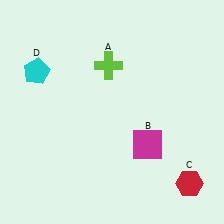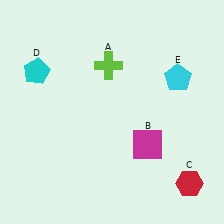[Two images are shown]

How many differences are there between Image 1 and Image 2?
There is 1 difference between the two images.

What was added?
A cyan pentagon (E) was added in Image 2.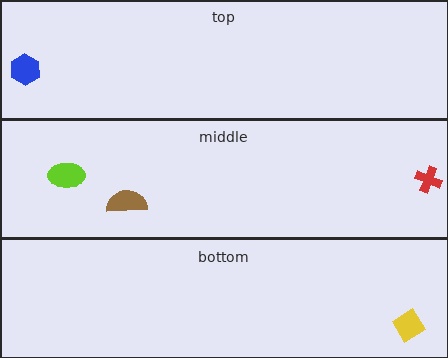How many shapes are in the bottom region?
1.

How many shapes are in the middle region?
3.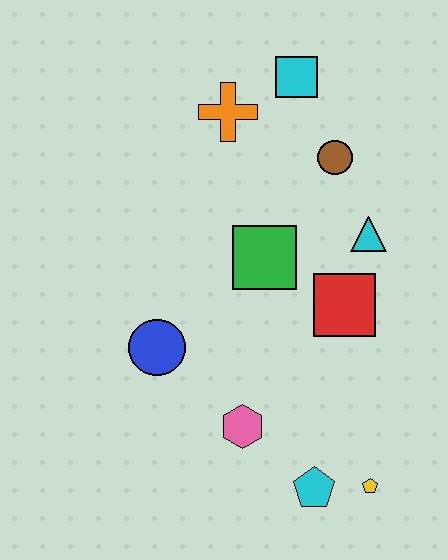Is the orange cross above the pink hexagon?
Yes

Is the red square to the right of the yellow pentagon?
No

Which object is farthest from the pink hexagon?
The cyan square is farthest from the pink hexagon.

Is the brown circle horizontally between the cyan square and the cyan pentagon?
No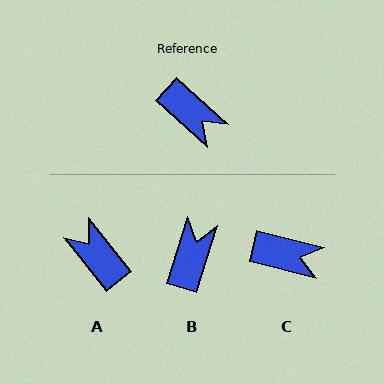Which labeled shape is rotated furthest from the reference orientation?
A, about 170 degrees away.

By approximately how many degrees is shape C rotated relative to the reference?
Approximately 28 degrees counter-clockwise.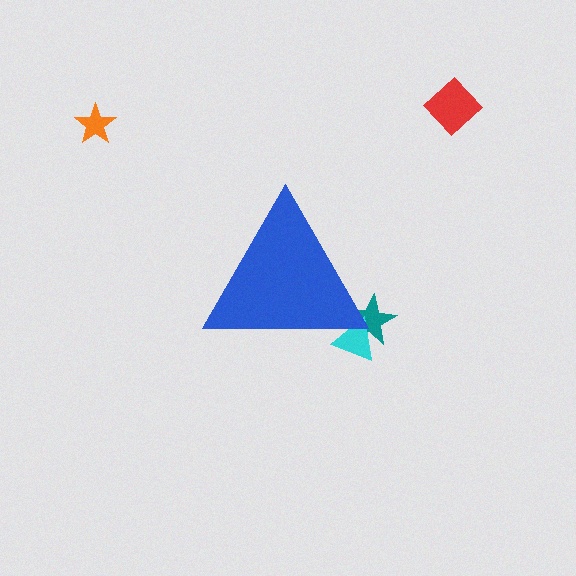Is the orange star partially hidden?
No, the orange star is fully visible.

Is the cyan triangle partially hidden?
Yes, the cyan triangle is partially hidden behind the blue triangle.